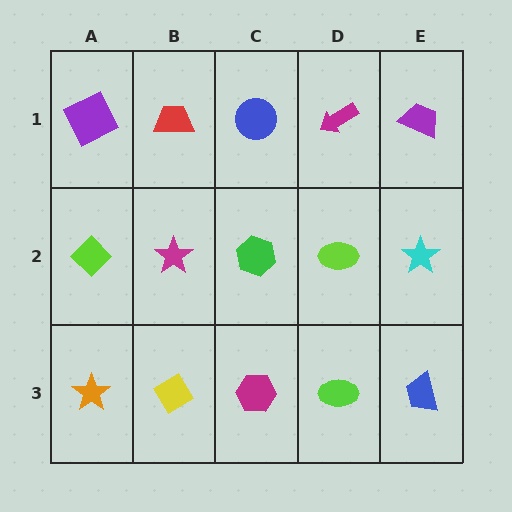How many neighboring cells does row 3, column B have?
3.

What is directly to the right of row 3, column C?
A lime ellipse.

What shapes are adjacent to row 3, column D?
A lime ellipse (row 2, column D), a magenta hexagon (row 3, column C), a blue trapezoid (row 3, column E).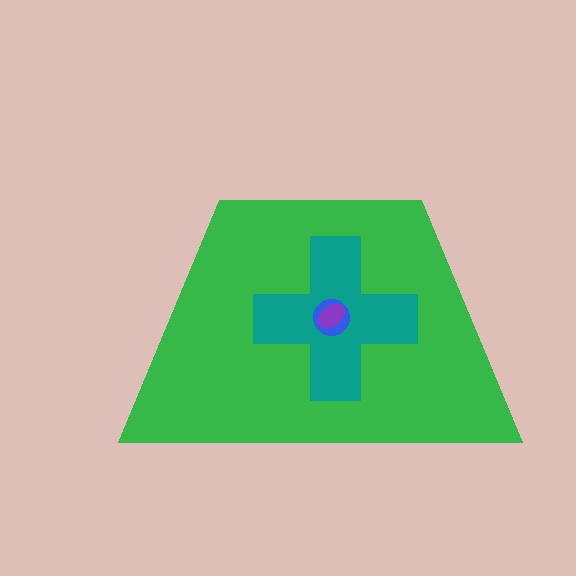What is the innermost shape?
The purple ellipse.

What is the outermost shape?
The green trapezoid.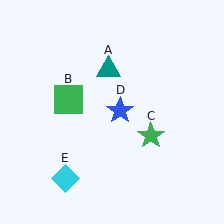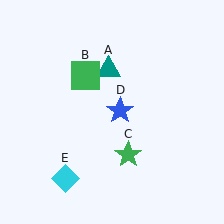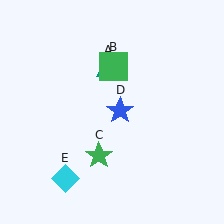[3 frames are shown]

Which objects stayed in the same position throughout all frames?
Teal triangle (object A) and blue star (object D) and cyan diamond (object E) remained stationary.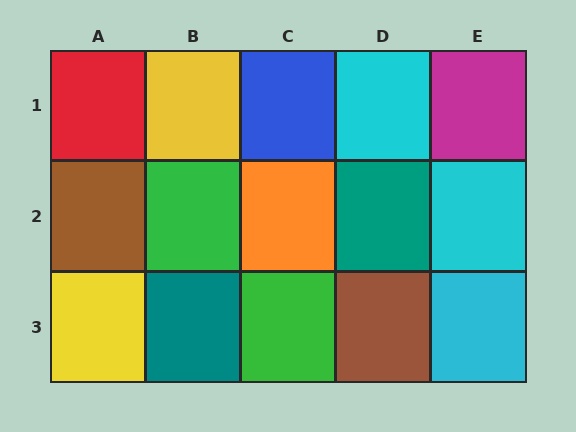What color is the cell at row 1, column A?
Red.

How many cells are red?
1 cell is red.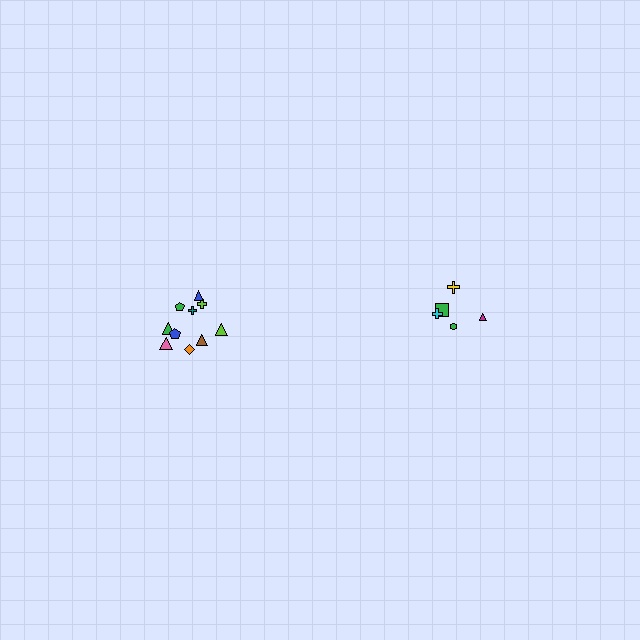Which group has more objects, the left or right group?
The left group.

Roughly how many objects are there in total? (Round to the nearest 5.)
Roughly 15 objects in total.